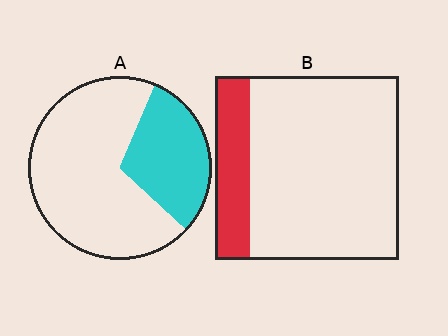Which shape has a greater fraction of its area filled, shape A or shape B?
Shape A.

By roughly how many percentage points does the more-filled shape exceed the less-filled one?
By roughly 10 percentage points (A over B).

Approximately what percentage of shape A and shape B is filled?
A is approximately 30% and B is approximately 20%.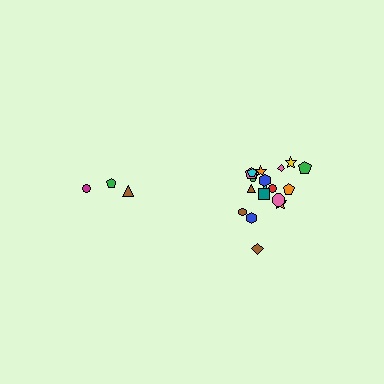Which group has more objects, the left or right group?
The right group.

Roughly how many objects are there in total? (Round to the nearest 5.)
Roughly 20 objects in total.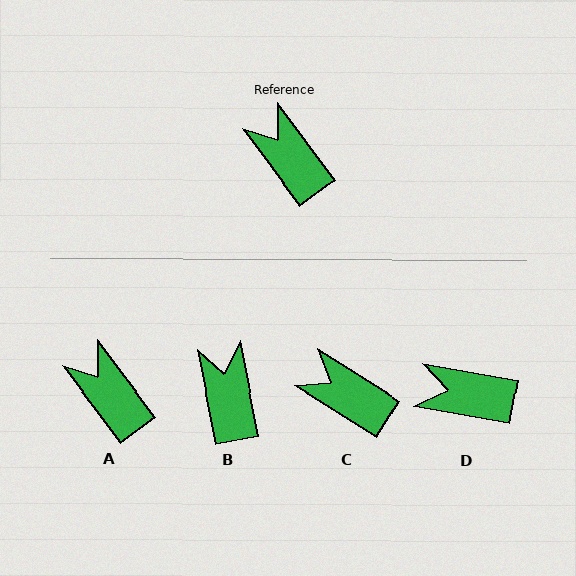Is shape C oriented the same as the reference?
No, it is off by about 21 degrees.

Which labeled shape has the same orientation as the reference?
A.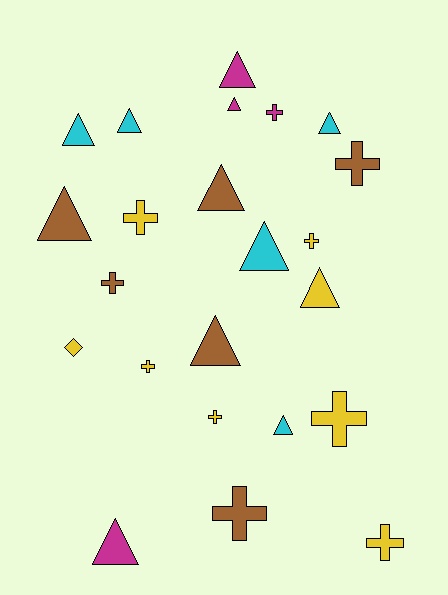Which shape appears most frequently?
Triangle, with 12 objects.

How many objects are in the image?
There are 23 objects.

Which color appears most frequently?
Yellow, with 8 objects.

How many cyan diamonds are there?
There are no cyan diamonds.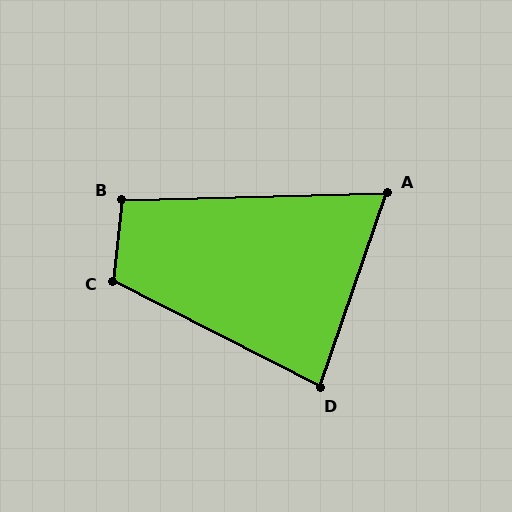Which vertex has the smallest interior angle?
A, at approximately 69 degrees.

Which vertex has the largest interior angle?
C, at approximately 111 degrees.